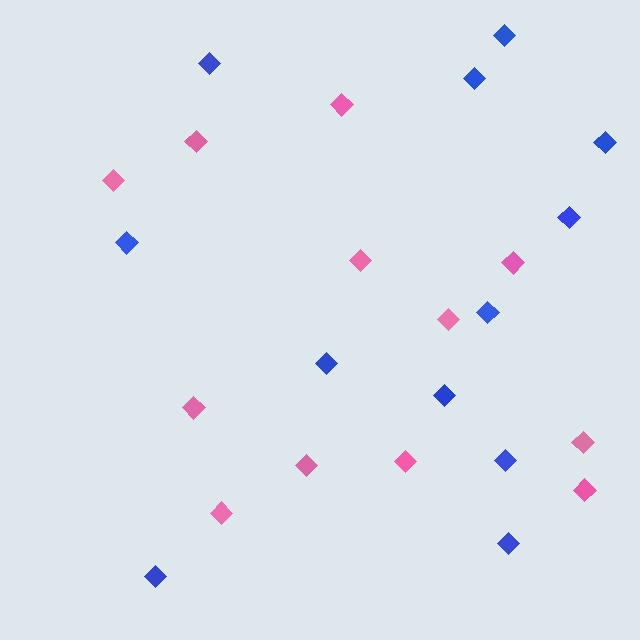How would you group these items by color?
There are 2 groups: one group of pink diamonds (12) and one group of blue diamonds (12).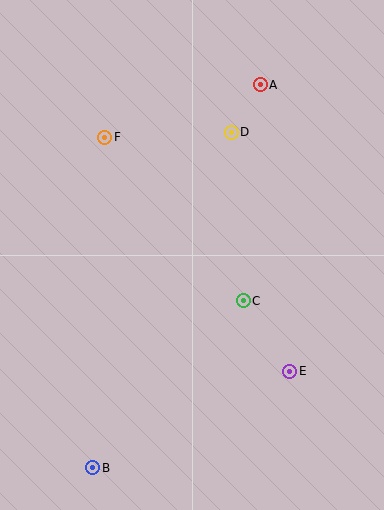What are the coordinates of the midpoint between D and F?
The midpoint between D and F is at (168, 135).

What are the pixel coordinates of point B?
Point B is at (93, 468).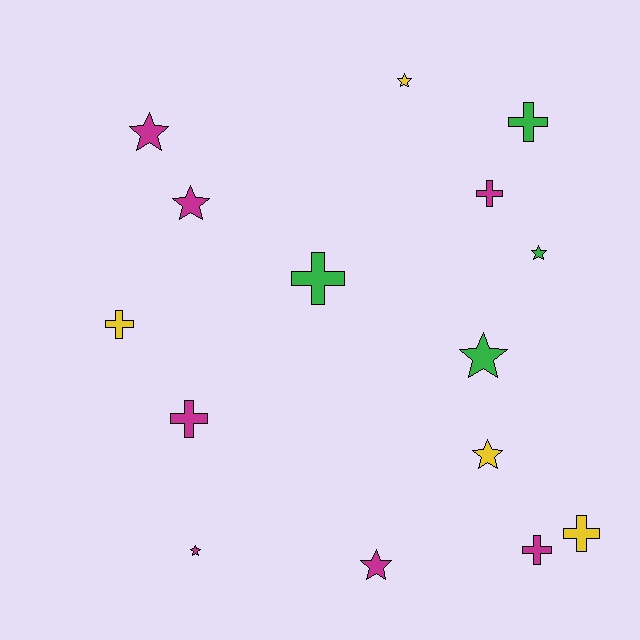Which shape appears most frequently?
Star, with 8 objects.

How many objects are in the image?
There are 15 objects.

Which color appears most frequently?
Magenta, with 7 objects.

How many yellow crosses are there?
There are 2 yellow crosses.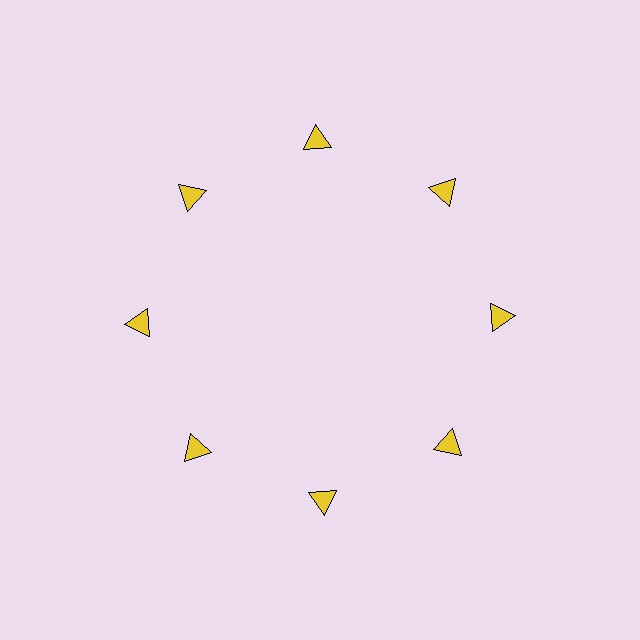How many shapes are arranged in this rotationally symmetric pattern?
There are 8 shapes, arranged in 8 groups of 1.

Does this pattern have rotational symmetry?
Yes, this pattern has 8-fold rotational symmetry. It looks the same after rotating 45 degrees around the center.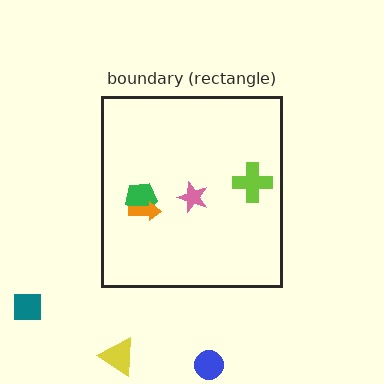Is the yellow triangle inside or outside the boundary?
Outside.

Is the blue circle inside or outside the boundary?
Outside.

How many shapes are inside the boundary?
4 inside, 3 outside.